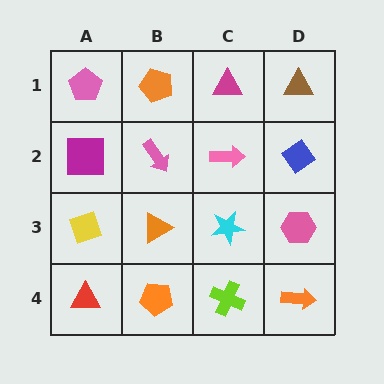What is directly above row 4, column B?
An orange triangle.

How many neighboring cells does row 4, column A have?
2.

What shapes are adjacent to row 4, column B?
An orange triangle (row 3, column B), a red triangle (row 4, column A), a lime cross (row 4, column C).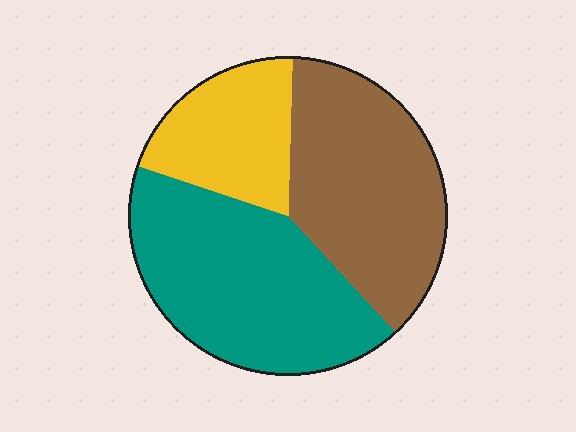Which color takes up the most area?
Teal, at roughly 40%.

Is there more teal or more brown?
Teal.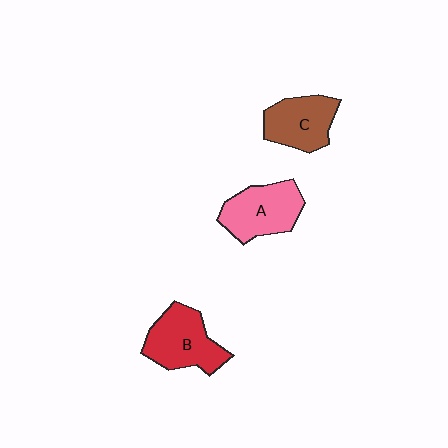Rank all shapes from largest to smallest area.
From largest to smallest: B (red), A (pink), C (brown).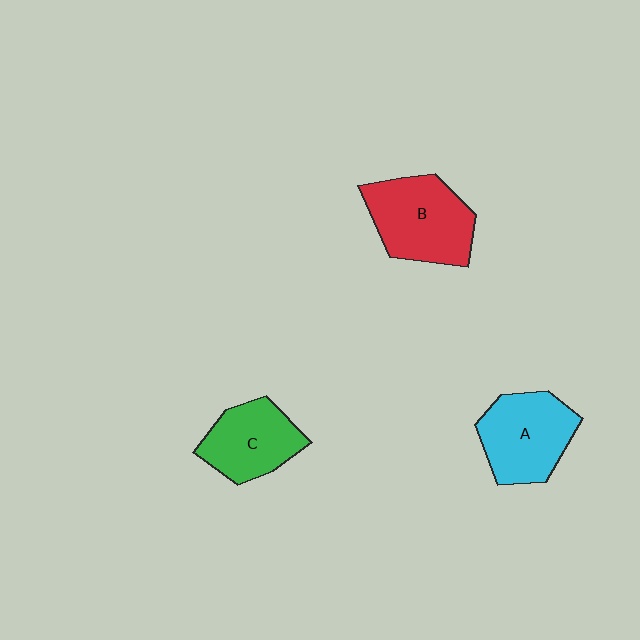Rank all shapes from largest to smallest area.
From largest to smallest: B (red), A (cyan), C (green).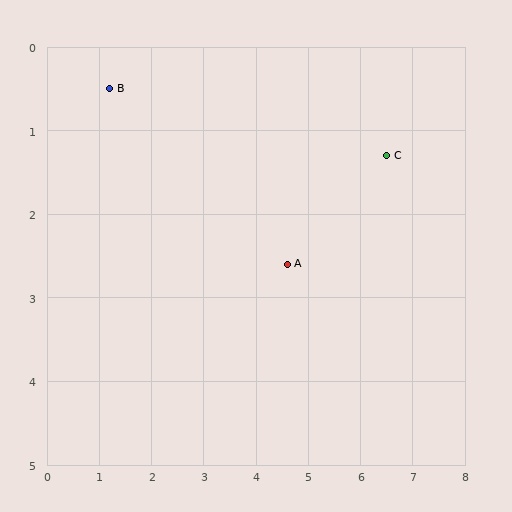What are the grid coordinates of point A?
Point A is at approximately (4.6, 2.6).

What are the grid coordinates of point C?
Point C is at approximately (6.5, 1.3).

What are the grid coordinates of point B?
Point B is at approximately (1.2, 0.5).